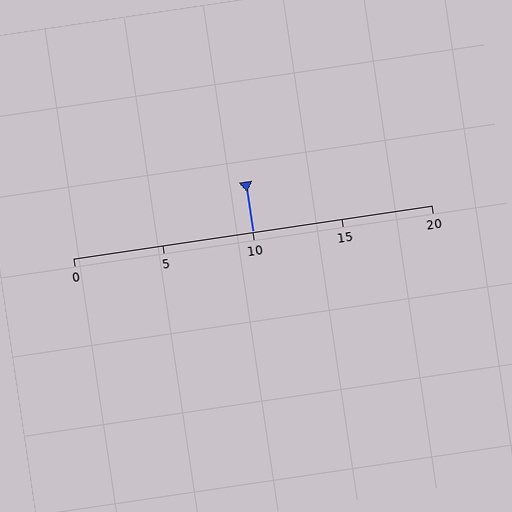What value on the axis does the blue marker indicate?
The marker indicates approximately 10.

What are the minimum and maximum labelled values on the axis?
The axis runs from 0 to 20.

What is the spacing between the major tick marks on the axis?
The major ticks are spaced 5 apart.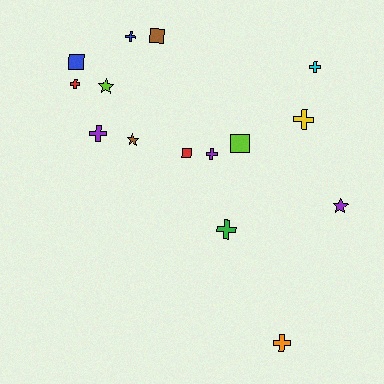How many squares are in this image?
There are 4 squares.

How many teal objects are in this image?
There are no teal objects.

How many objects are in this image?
There are 15 objects.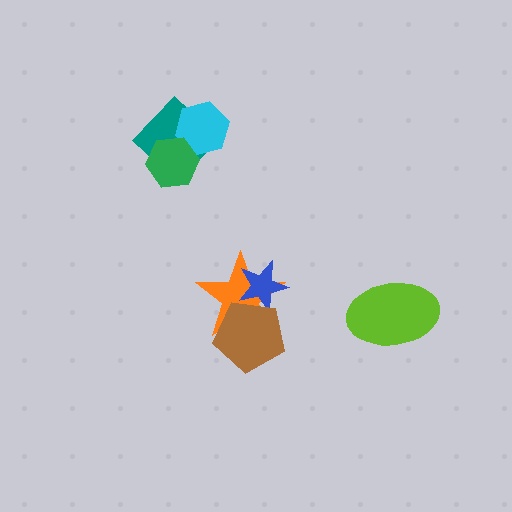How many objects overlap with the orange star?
2 objects overlap with the orange star.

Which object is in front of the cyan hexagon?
The green hexagon is in front of the cyan hexagon.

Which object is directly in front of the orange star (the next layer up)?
The blue star is directly in front of the orange star.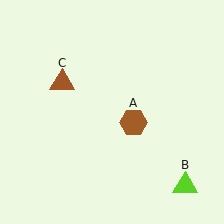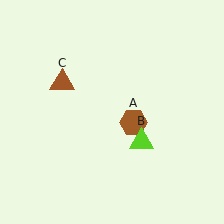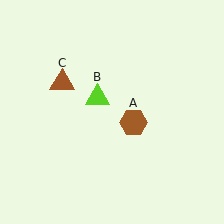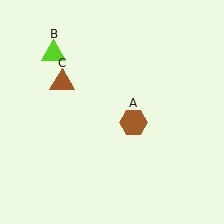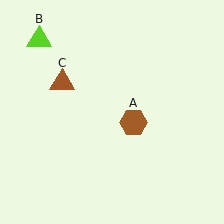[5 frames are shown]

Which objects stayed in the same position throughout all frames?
Brown hexagon (object A) and brown triangle (object C) remained stationary.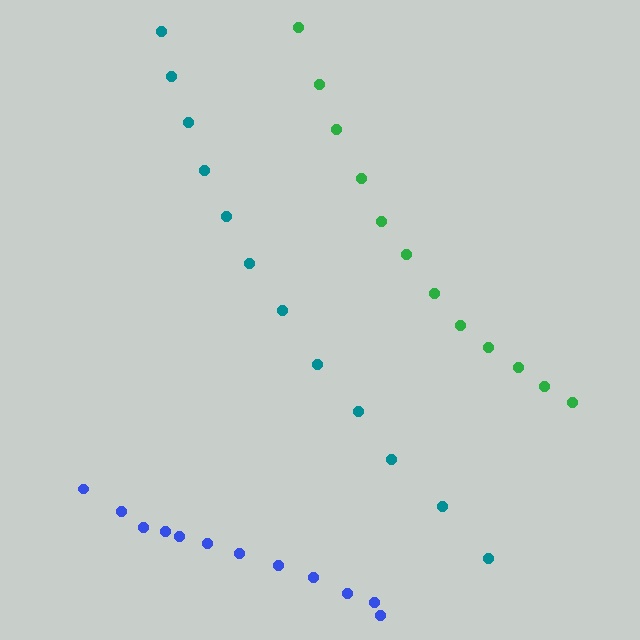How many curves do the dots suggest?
There are 3 distinct paths.